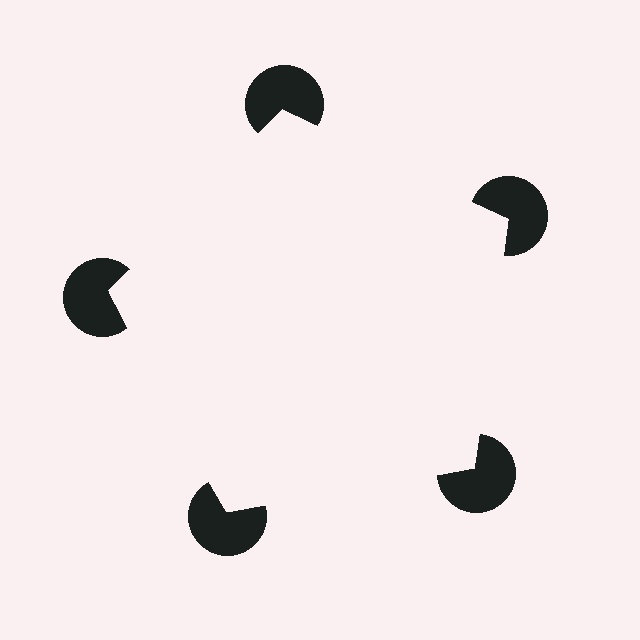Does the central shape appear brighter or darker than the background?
It typically appears slightly brighter than the background, even though no actual brightness change is drawn.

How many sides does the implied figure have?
5 sides.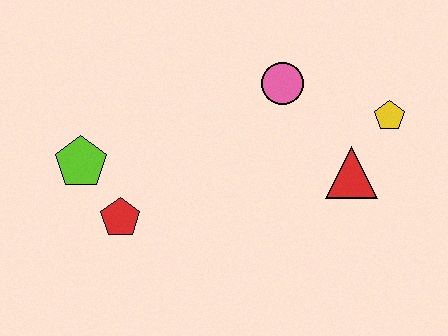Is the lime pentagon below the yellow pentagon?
Yes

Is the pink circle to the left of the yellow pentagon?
Yes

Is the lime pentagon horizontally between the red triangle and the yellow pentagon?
No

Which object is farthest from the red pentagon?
The yellow pentagon is farthest from the red pentagon.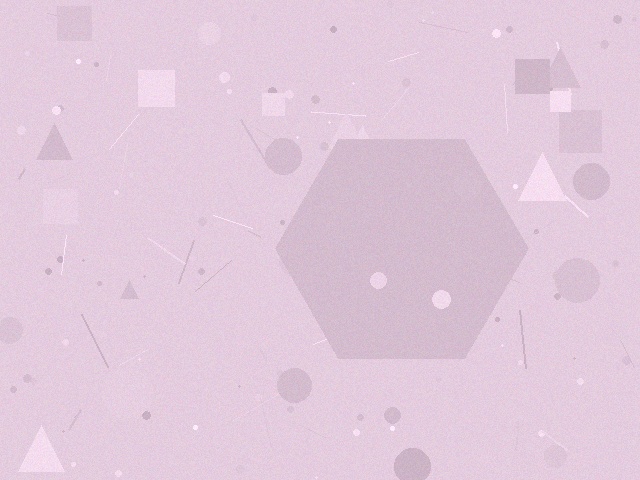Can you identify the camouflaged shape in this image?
The camouflaged shape is a hexagon.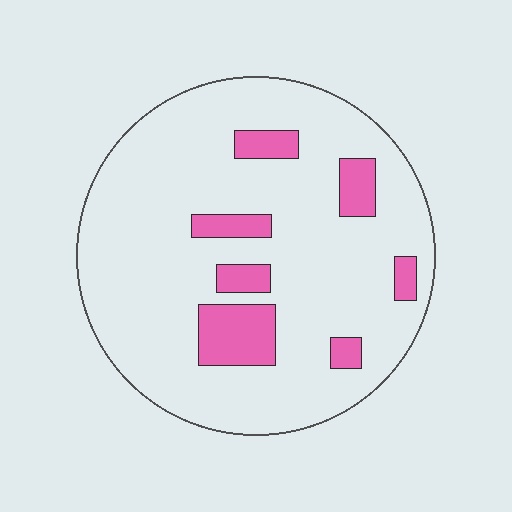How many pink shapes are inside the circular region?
7.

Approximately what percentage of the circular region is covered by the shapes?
Approximately 15%.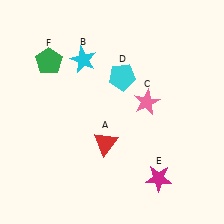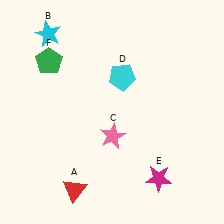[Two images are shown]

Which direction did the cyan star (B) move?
The cyan star (B) moved left.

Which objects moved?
The objects that moved are: the red triangle (A), the cyan star (B), the pink star (C).